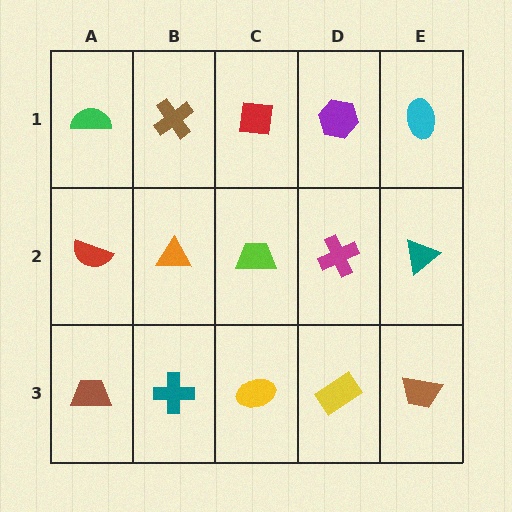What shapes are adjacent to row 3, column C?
A lime trapezoid (row 2, column C), a teal cross (row 3, column B), a yellow rectangle (row 3, column D).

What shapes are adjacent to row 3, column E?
A teal triangle (row 2, column E), a yellow rectangle (row 3, column D).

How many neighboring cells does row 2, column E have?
3.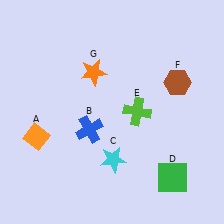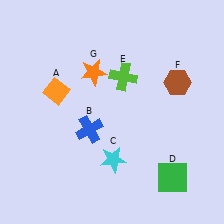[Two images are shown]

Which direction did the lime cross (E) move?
The lime cross (E) moved up.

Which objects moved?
The objects that moved are: the orange diamond (A), the lime cross (E).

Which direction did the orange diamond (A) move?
The orange diamond (A) moved up.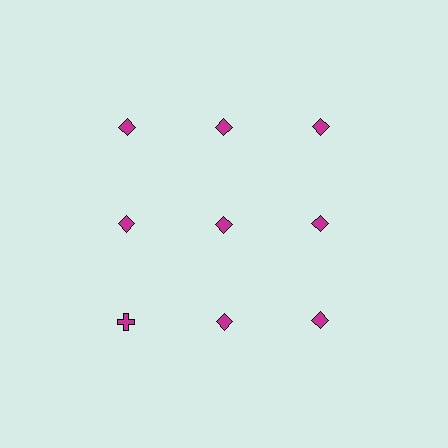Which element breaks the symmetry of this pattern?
The magenta cross in the third row, leftmost column breaks the symmetry. All other shapes are magenta diamonds.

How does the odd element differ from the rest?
It has a different shape: cross instead of diamond.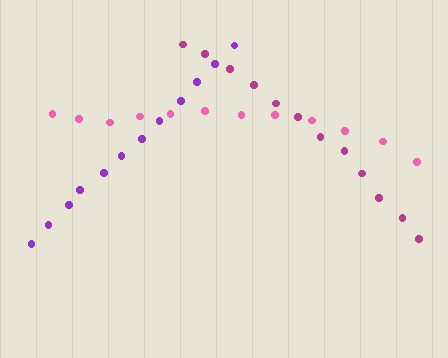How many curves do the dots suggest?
There are 3 distinct paths.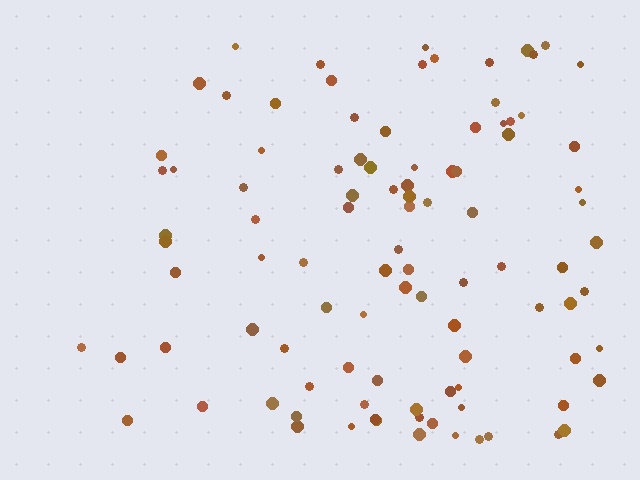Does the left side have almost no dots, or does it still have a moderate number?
Still a moderate number, just noticeably fewer than the right.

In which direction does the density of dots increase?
From left to right, with the right side densest.